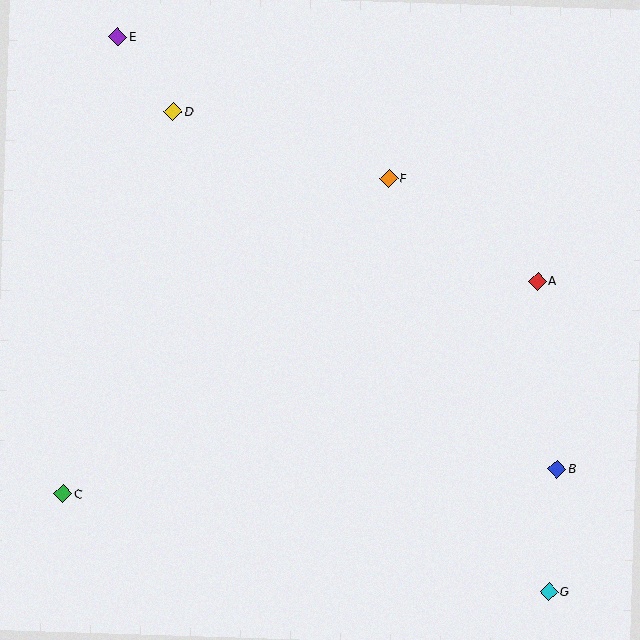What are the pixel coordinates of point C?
Point C is at (63, 494).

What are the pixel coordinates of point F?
Point F is at (389, 178).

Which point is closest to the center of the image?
Point F at (389, 178) is closest to the center.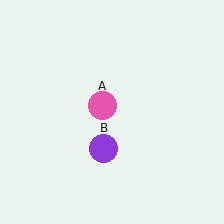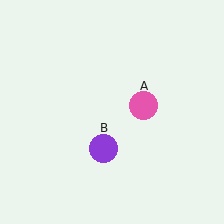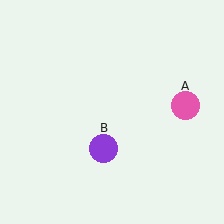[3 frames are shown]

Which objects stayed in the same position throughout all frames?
Purple circle (object B) remained stationary.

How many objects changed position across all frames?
1 object changed position: pink circle (object A).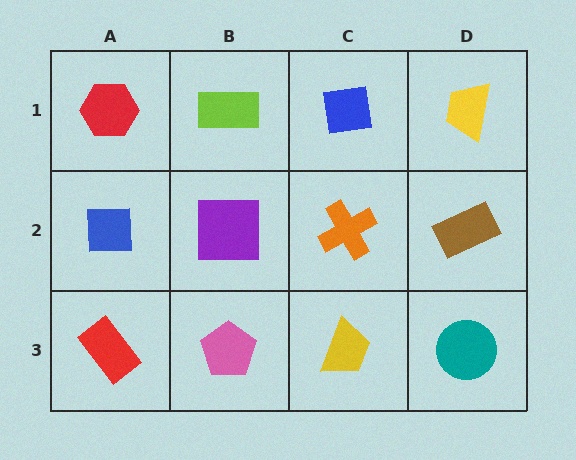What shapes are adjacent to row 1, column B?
A purple square (row 2, column B), a red hexagon (row 1, column A), a blue square (row 1, column C).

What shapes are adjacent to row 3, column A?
A blue square (row 2, column A), a pink pentagon (row 3, column B).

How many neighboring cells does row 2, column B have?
4.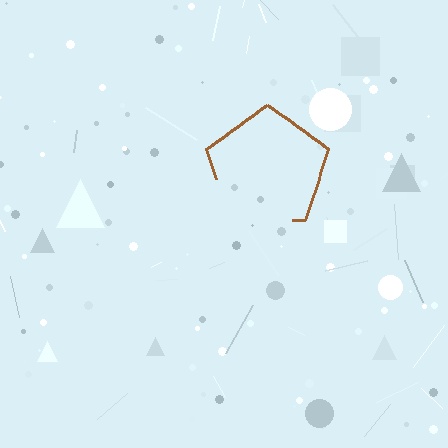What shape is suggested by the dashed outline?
The dashed outline suggests a pentagon.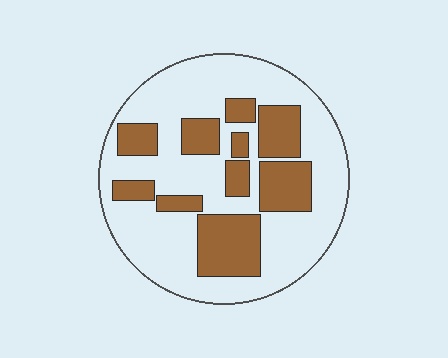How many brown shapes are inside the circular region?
10.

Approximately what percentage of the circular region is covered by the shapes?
Approximately 30%.